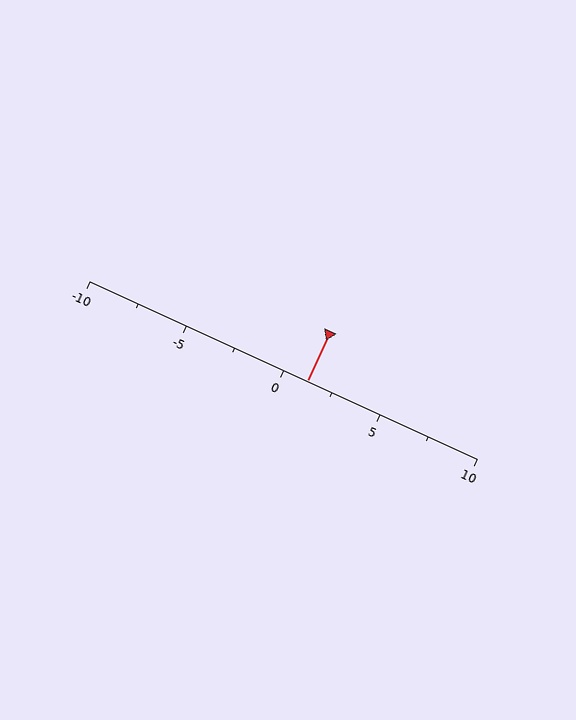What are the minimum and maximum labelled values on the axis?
The axis runs from -10 to 10.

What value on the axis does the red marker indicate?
The marker indicates approximately 1.2.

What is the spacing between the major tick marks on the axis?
The major ticks are spaced 5 apart.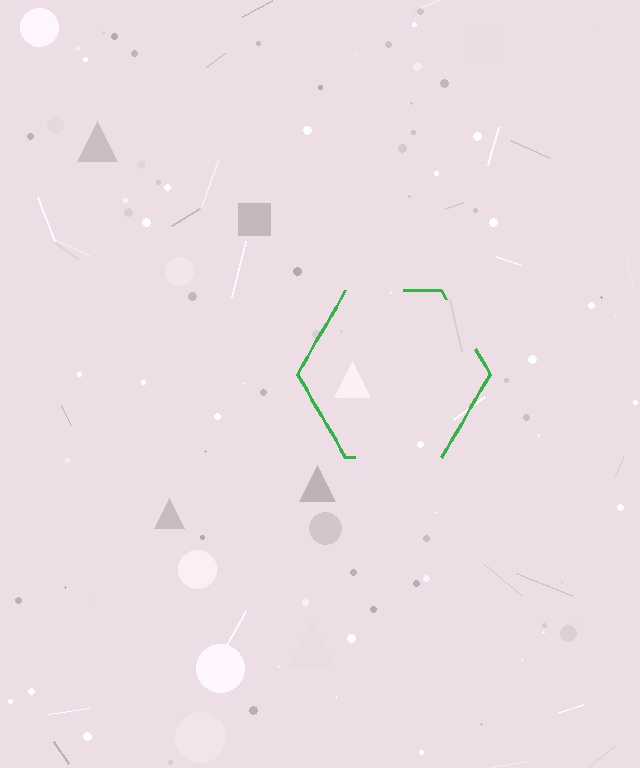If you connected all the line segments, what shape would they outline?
They would outline a hexagon.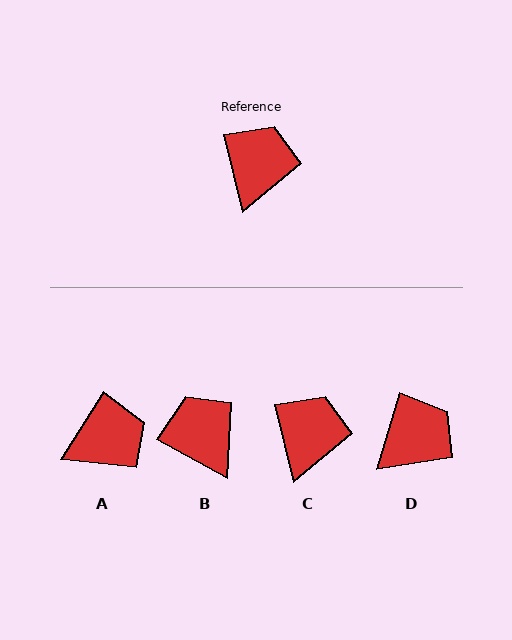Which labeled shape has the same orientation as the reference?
C.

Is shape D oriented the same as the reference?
No, it is off by about 30 degrees.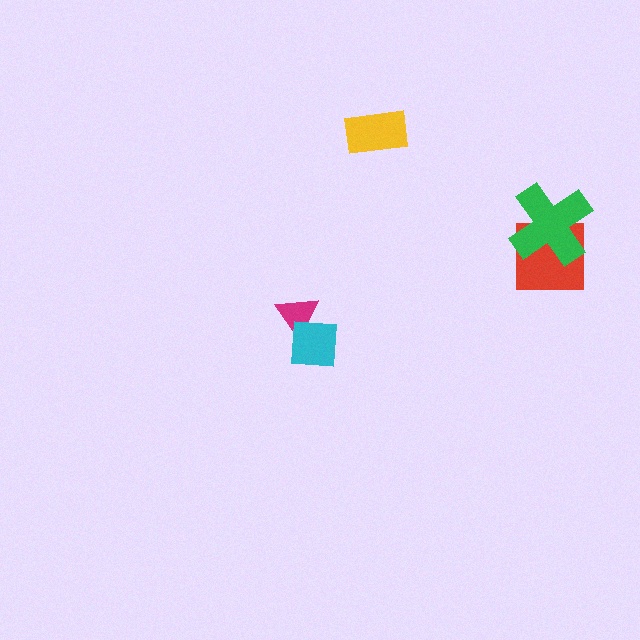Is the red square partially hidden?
Yes, it is partially covered by another shape.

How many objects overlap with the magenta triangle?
1 object overlaps with the magenta triangle.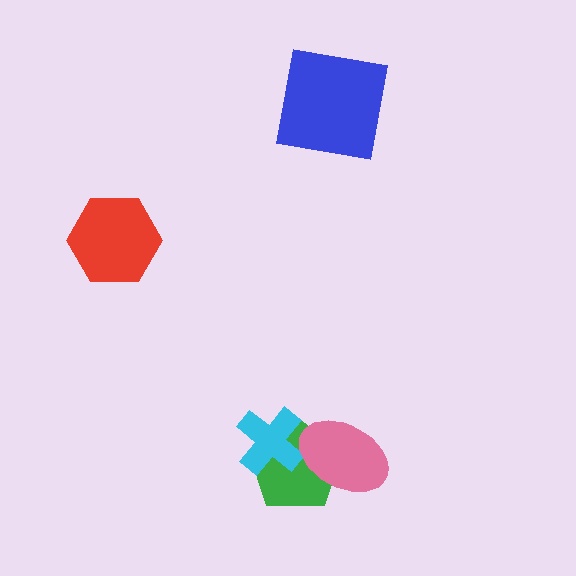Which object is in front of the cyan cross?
The pink ellipse is in front of the cyan cross.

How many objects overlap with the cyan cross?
2 objects overlap with the cyan cross.